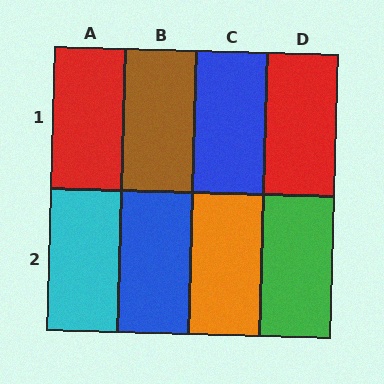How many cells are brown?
1 cell is brown.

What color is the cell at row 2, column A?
Cyan.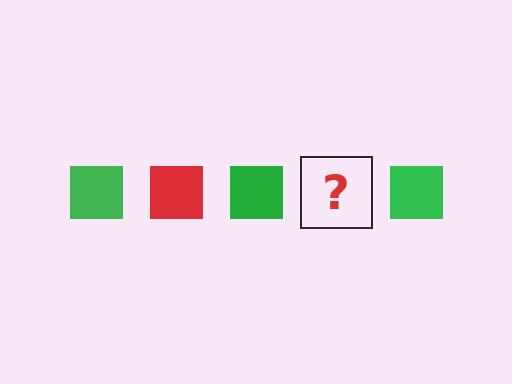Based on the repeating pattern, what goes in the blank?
The blank should be a red square.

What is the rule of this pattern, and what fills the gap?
The rule is that the pattern cycles through green, red squares. The gap should be filled with a red square.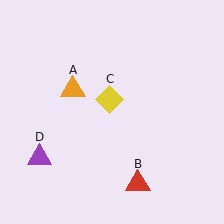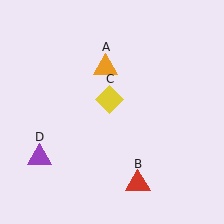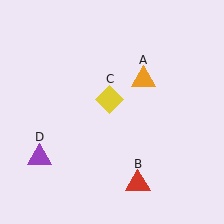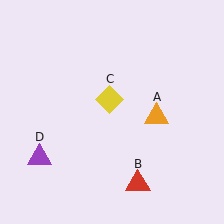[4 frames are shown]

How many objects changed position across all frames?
1 object changed position: orange triangle (object A).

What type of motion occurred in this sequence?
The orange triangle (object A) rotated clockwise around the center of the scene.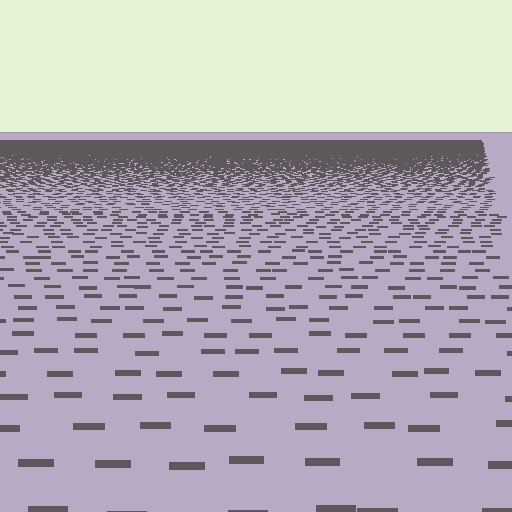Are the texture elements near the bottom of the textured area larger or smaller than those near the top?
Larger. Near the bottom, elements are closer to the viewer and appear at a bigger on-screen size.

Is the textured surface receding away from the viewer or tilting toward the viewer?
The surface is receding away from the viewer. Texture elements get smaller and denser toward the top.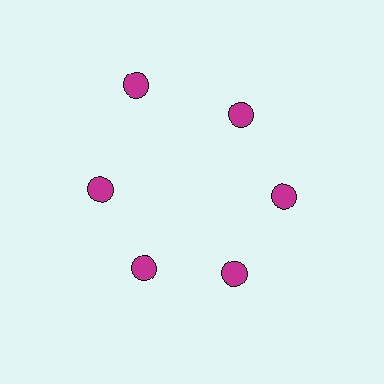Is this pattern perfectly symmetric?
No. The 6 magenta circles are arranged in a ring, but one element near the 11 o'clock position is pushed outward from the center, breaking the 6-fold rotational symmetry.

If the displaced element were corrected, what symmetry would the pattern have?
It would have 6-fold rotational symmetry — the pattern would map onto itself every 60 degrees.